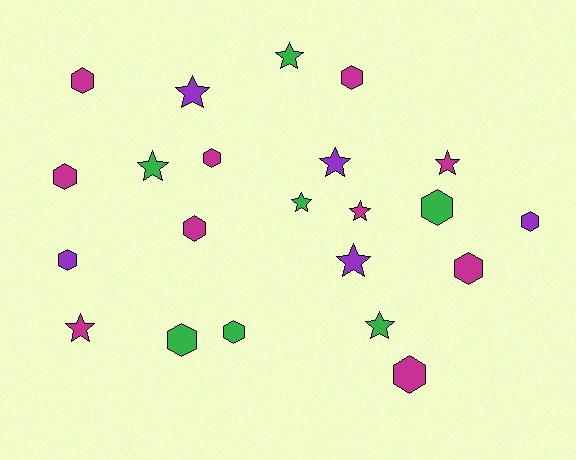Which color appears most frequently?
Magenta, with 10 objects.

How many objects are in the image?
There are 22 objects.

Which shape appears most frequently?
Hexagon, with 12 objects.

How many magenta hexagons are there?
There are 7 magenta hexagons.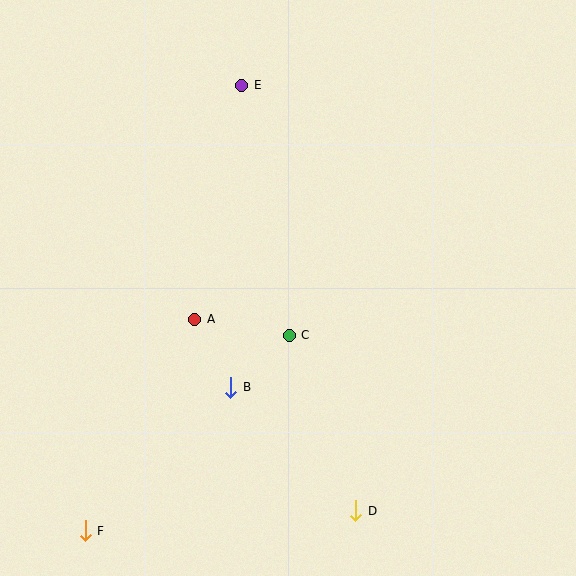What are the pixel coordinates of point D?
Point D is at (356, 511).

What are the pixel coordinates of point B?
Point B is at (230, 387).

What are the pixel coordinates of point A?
Point A is at (195, 319).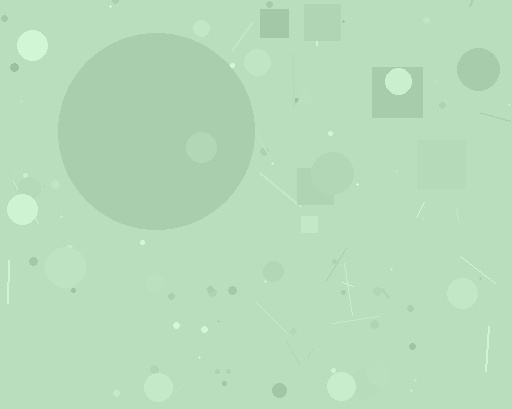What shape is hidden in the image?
A circle is hidden in the image.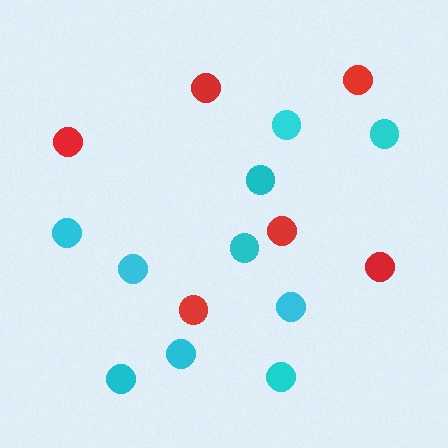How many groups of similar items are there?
There are 2 groups: one group of red circles (6) and one group of cyan circles (10).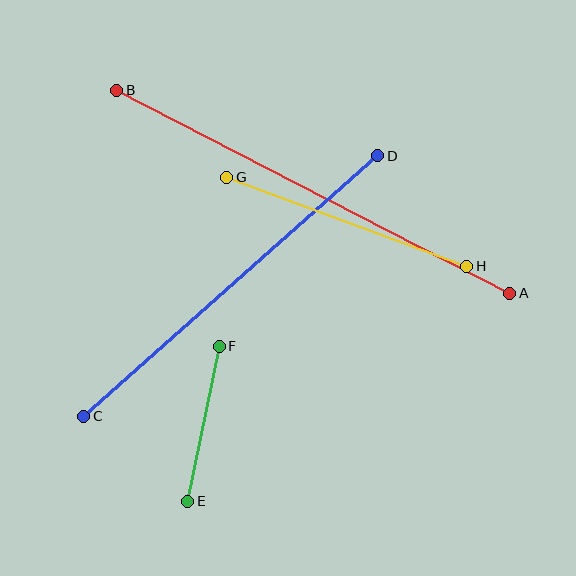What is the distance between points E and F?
The distance is approximately 158 pixels.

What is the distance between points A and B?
The distance is approximately 442 pixels.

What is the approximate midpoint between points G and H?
The midpoint is at approximately (347, 222) pixels.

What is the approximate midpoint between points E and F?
The midpoint is at approximately (203, 424) pixels.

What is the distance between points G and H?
The distance is approximately 256 pixels.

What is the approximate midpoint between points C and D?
The midpoint is at approximately (231, 286) pixels.